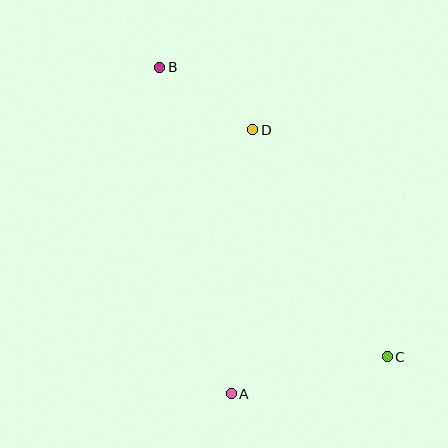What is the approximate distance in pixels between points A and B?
The distance between A and B is approximately 334 pixels.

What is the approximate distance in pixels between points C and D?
The distance between C and D is approximately 264 pixels.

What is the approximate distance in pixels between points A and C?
The distance between A and C is approximately 160 pixels.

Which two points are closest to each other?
Points B and D are closest to each other.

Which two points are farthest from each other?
Points B and C are farthest from each other.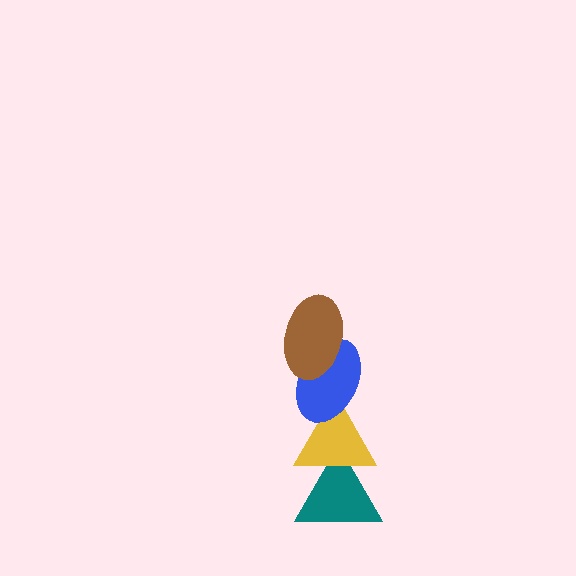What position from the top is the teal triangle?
The teal triangle is 4th from the top.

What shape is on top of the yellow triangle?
The blue ellipse is on top of the yellow triangle.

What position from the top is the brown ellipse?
The brown ellipse is 1st from the top.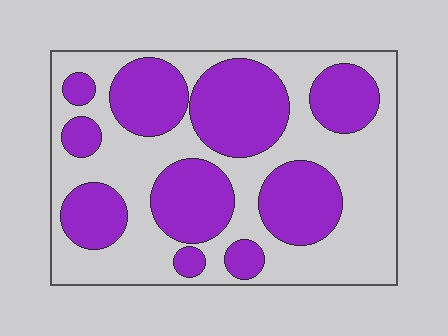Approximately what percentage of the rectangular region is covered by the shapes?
Approximately 45%.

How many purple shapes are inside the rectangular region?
10.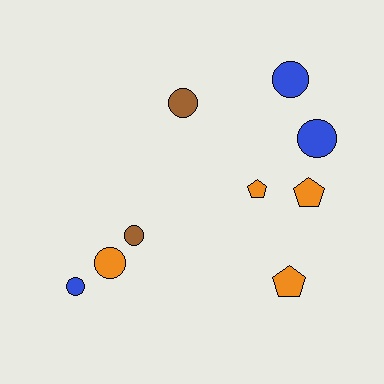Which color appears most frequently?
Orange, with 4 objects.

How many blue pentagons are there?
There are no blue pentagons.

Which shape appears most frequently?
Circle, with 6 objects.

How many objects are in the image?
There are 9 objects.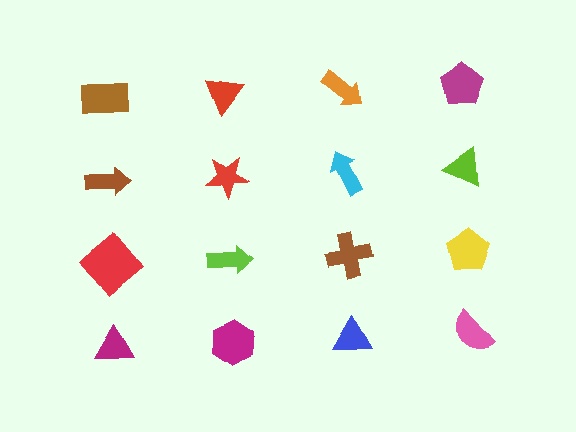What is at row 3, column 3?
A brown cross.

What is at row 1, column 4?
A magenta pentagon.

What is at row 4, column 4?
A pink semicircle.